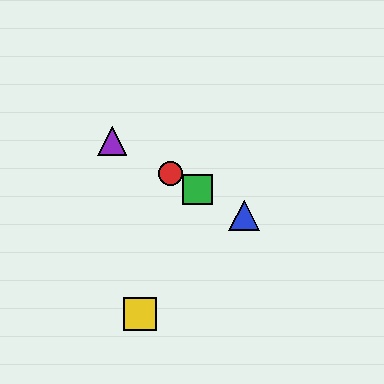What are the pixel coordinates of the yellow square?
The yellow square is at (140, 314).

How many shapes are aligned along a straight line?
4 shapes (the red circle, the blue triangle, the green square, the purple triangle) are aligned along a straight line.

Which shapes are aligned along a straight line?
The red circle, the blue triangle, the green square, the purple triangle are aligned along a straight line.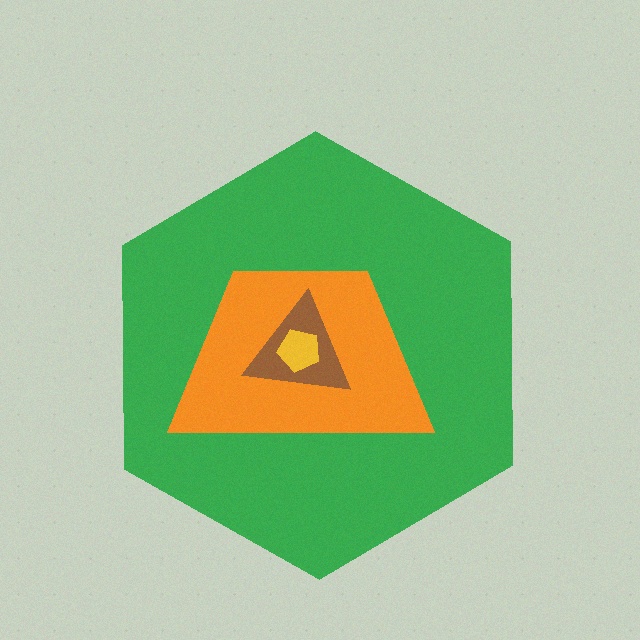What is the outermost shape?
The green hexagon.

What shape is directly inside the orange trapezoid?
The brown triangle.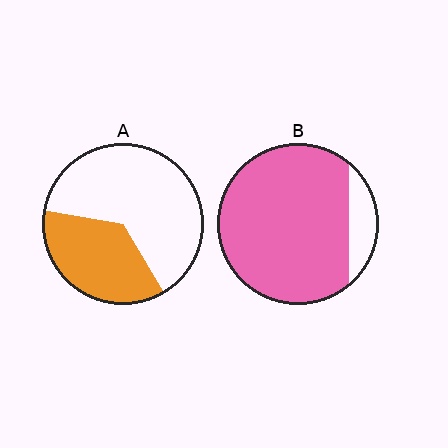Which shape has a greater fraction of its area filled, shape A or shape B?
Shape B.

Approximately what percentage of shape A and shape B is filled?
A is approximately 35% and B is approximately 85%.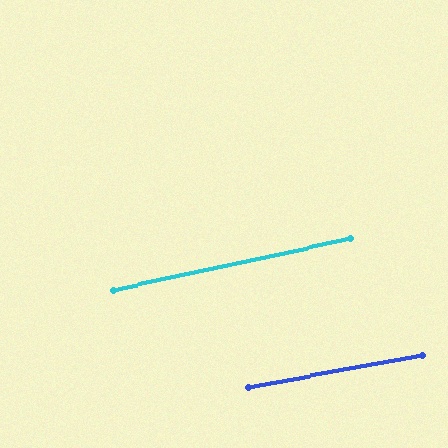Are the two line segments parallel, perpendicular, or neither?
Parallel — their directions differ by only 1.9°.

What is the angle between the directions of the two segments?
Approximately 2 degrees.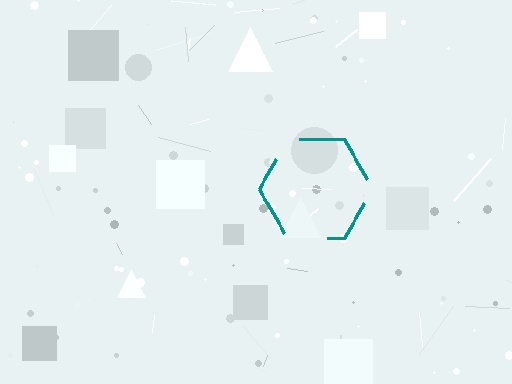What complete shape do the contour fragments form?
The contour fragments form a hexagon.